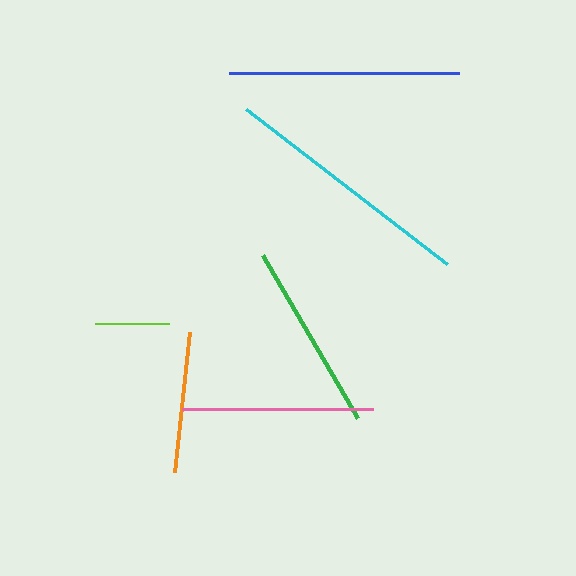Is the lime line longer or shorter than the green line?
The green line is longer than the lime line.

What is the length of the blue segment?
The blue segment is approximately 229 pixels long.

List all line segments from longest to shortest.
From longest to shortest: cyan, blue, pink, green, orange, lime.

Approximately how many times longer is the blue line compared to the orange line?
The blue line is approximately 1.6 times the length of the orange line.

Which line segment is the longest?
The cyan line is the longest at approximately 253 pixels.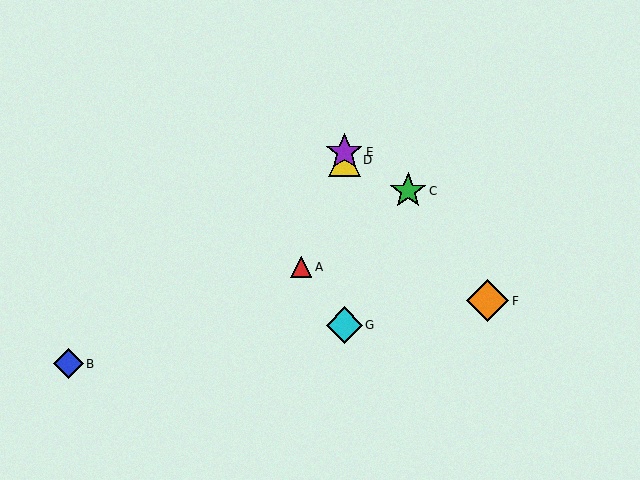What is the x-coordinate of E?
Object E is at x≈344.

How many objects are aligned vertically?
3 objects (D, E, G) are aligned vertically.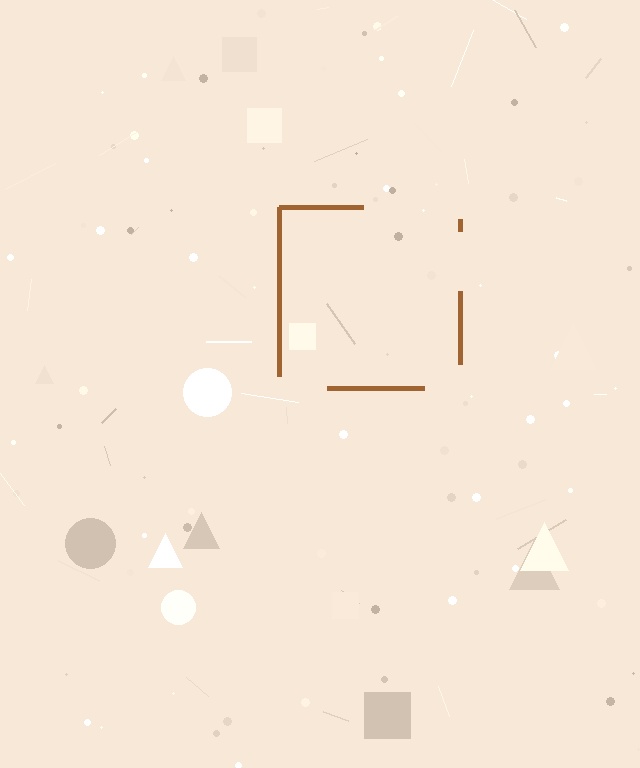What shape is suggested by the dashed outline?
The dashed outline suggests a square.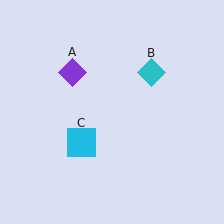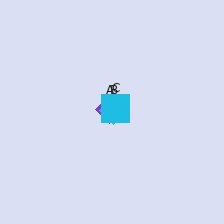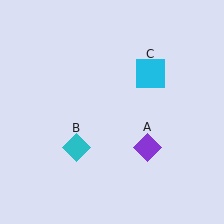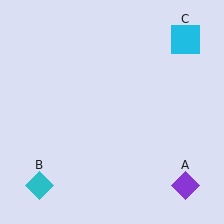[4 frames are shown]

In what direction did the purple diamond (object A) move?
The purple diamond (object A) moved down and to the right.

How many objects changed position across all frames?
3 objects changed position: purple diamond (object A), cyan diamond (object B), cyan square (object C).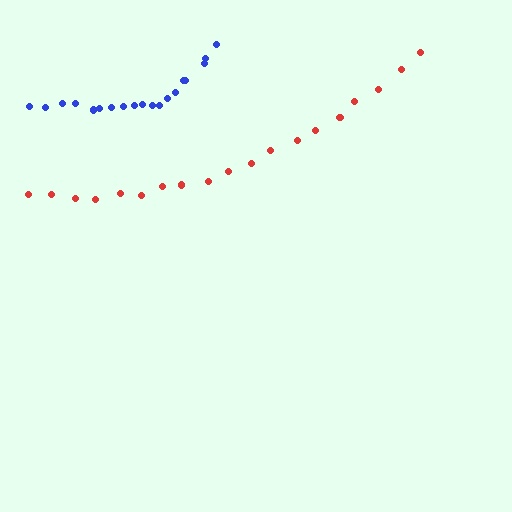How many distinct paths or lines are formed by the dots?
There are 2 distinct paths.